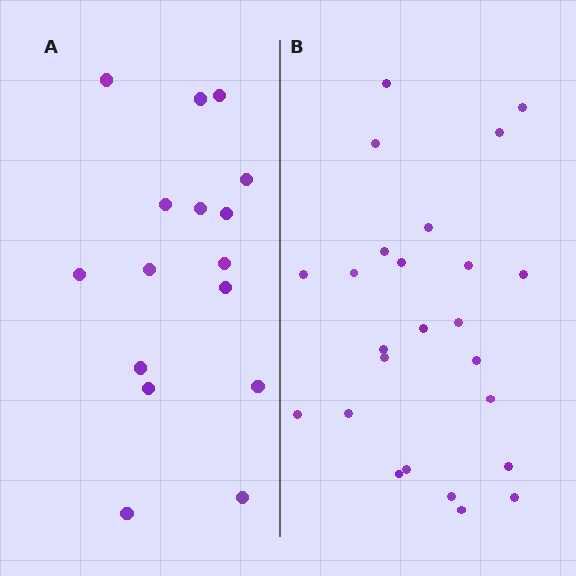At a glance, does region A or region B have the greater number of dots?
Region B (the right region) has more dots.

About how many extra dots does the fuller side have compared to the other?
Region B has roughly 8 or so more dots than region A.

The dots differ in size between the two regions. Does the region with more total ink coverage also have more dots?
No. Region A has more total ink coverage because its dots are larger, but region B actually contains more individual dots. Total area can be misleading — the number of items is what matters here.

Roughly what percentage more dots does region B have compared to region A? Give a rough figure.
About 55% more.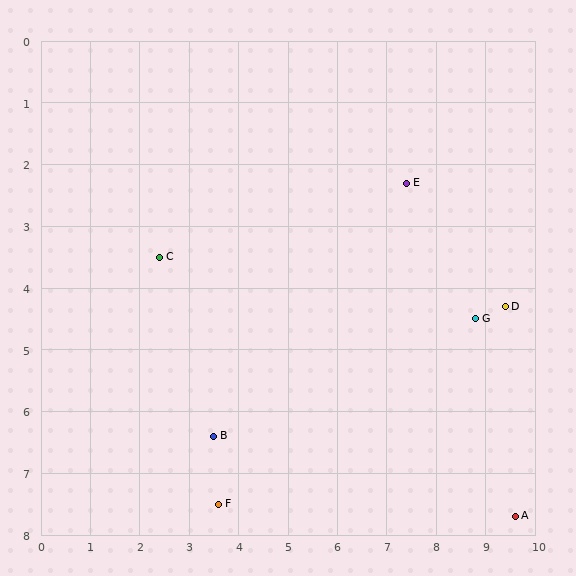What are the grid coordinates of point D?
Point D is at approximately (9.4, 4.3).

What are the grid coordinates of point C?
Point C is at approximately (2.4, 3.5).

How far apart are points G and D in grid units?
Points G and D are about 0.6 grid units apart.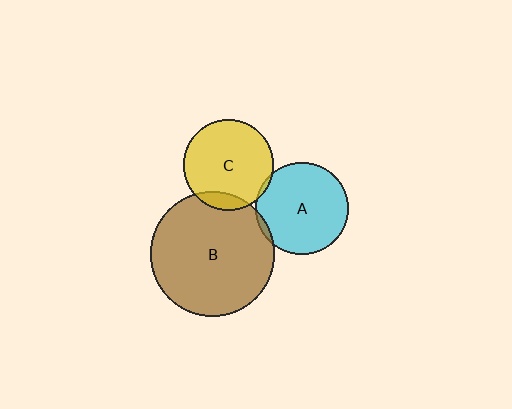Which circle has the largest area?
Circle B (brown).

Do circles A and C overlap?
Yes.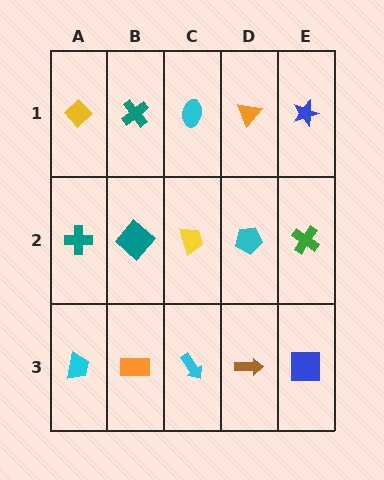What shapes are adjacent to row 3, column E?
A green cross (row 2, column E), a brown arrow (row 3, column D).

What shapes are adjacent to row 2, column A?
A yellow diamond (row 1, column A), a cyan trapezoid (row 3, column A), a teal diamond (row 2, column B).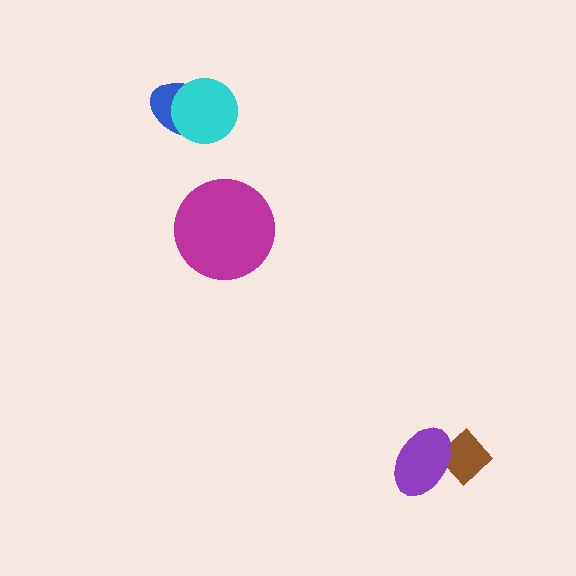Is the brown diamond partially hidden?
Yes, it is partially covered by another shape.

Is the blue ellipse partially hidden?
Yes, it is partially covered by another shape.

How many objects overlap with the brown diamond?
1 object overlaps with the brown diamond.